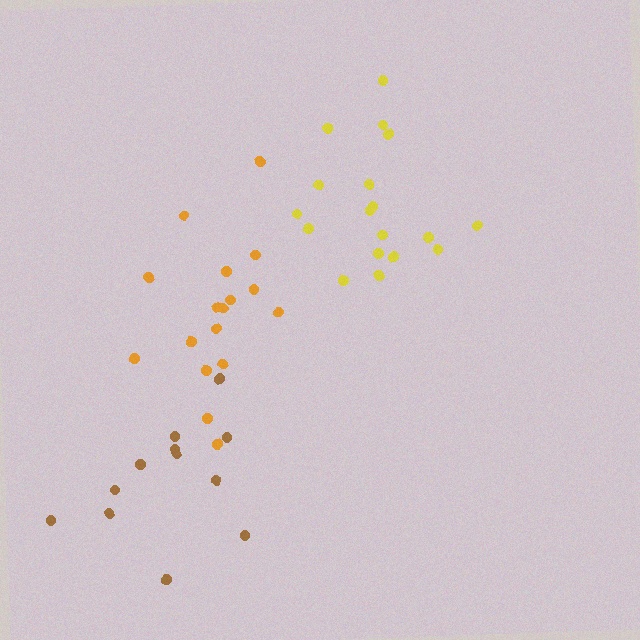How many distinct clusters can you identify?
There are 3 distinct clusters.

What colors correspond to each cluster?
The clusters are colored: orange, yellow, brown.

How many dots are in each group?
Group 1: 17 dots, Group 2: 18 dots, Group 3: 12 dots (47 total).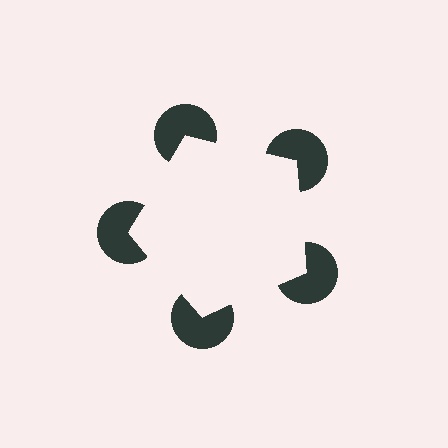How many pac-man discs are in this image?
There are 5 — one at each vertex of the illusory pentagon.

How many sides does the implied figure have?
5 sides.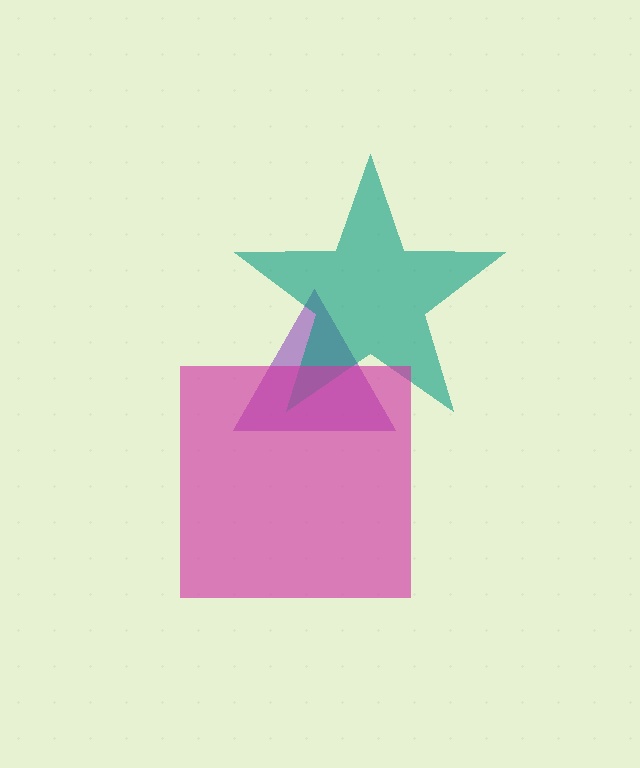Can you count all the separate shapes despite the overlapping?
Yes, there are 3 separate shapes.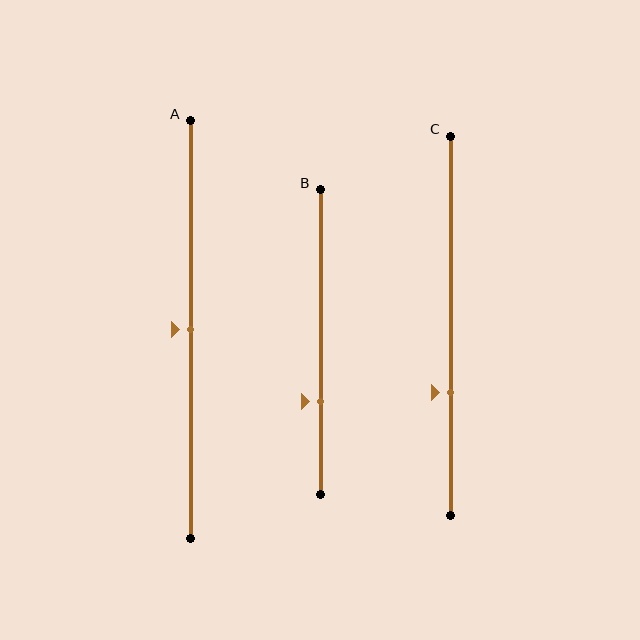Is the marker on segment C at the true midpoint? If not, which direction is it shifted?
No, the marker on segment C is shifted downward by about 18% of the segment length.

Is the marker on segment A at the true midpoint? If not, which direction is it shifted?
Yes, the marker on segment A is at the true midpoint.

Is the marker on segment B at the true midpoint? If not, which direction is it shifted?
No, the marker on segment B is shifted downward by about 20% of the segment length.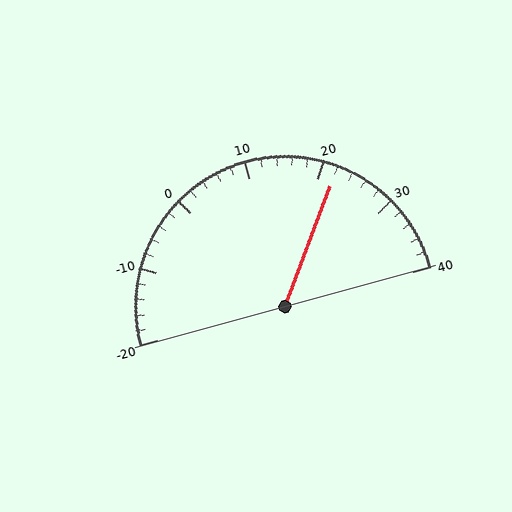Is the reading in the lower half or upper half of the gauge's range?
The reading is in the upper half of the range (-20 to 40).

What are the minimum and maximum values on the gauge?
The gauge ranges from -20 to 40.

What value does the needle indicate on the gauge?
The needle indicates approximately 22.